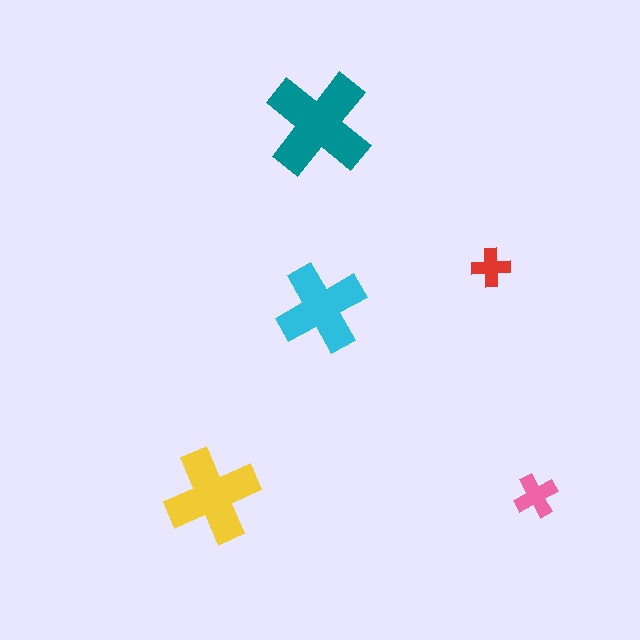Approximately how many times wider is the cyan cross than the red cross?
About 2.5 times wider.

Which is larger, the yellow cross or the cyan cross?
The yellow one.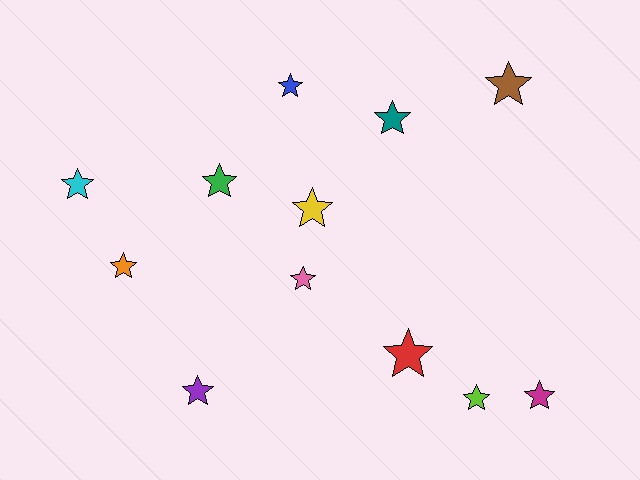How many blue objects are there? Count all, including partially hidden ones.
There is 1 blue object.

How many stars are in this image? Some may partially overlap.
There are 12 stars.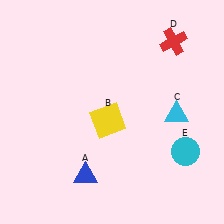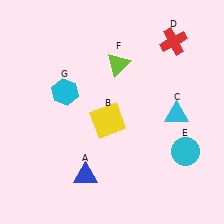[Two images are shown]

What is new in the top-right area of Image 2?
A lime triangle (F) was added in the top-right area of Image 2.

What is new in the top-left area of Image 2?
A cyan hexagon (G) was added in the top-left area of Image 2.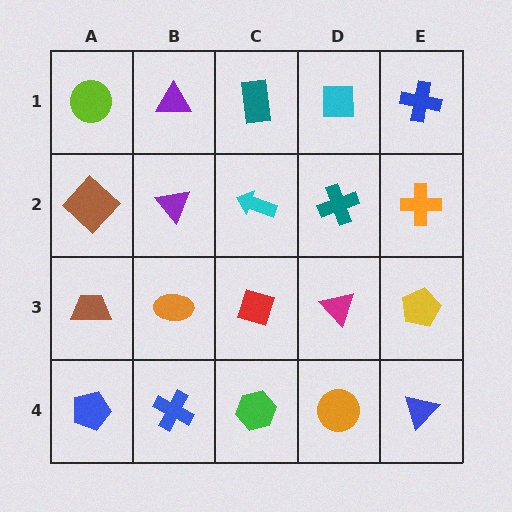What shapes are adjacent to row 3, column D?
A teal cross (row 2, column D), an orange circle (row 4, column D), a red diamond (row 3, column C), a yellow pentagon (row 3, column E).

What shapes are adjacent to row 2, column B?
A purple triangle (row 1, column B), an orange ellipse (row 3, column B), a brown diamond (row 2, column A), a cyan arrow (row 2, column C).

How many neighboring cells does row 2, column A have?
3.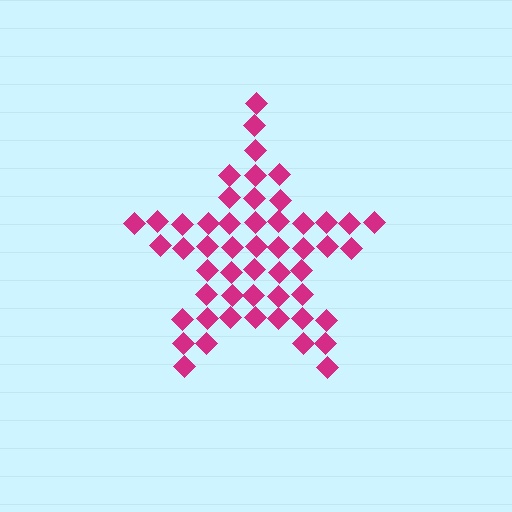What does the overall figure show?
The overall figure shows a star.